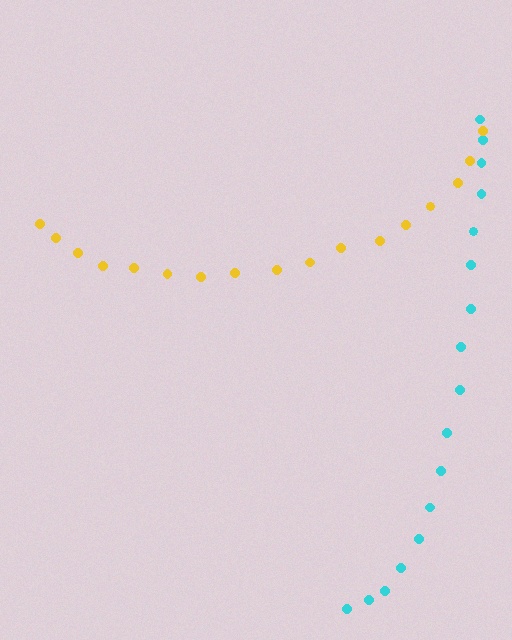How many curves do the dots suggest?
There are 2 distinct paths.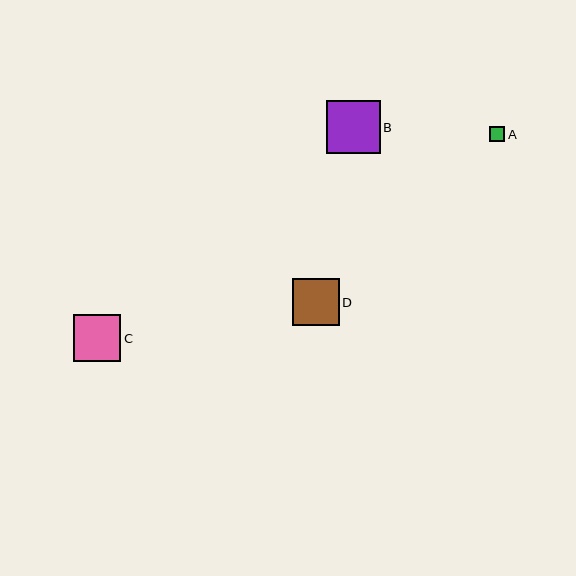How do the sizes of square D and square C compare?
Square D and square C are approximately the same size.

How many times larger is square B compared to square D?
Square B is approximately 1.1 times the size of square D.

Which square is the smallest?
Square A is the smallest with a size of approximately 15 pixels.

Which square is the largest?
Square B is the largest with a size of approximately 53 pixels.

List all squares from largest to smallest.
From largest to smallest: B, D, C, A.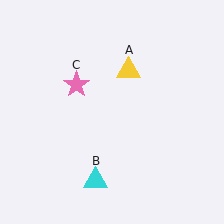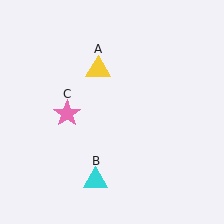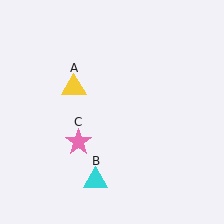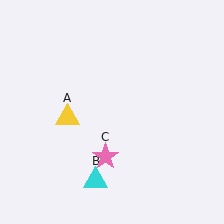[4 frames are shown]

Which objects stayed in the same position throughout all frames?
Cyan triangle (object B) remained stationary.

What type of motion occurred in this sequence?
The yellow triangle (object A), pink star (object C) rotated counterclockwise around the center of the scene.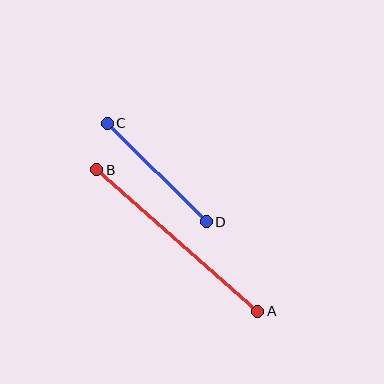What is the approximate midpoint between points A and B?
The midpoint is at approximately (177, 240) pixels.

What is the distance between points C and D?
The distance is approximately 140 pixels.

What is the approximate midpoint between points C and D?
The midpoint is at approximately (157, 173) pixels.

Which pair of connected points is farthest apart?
Points A and B are farthest apart.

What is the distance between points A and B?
The distance is approximately 215 pixels.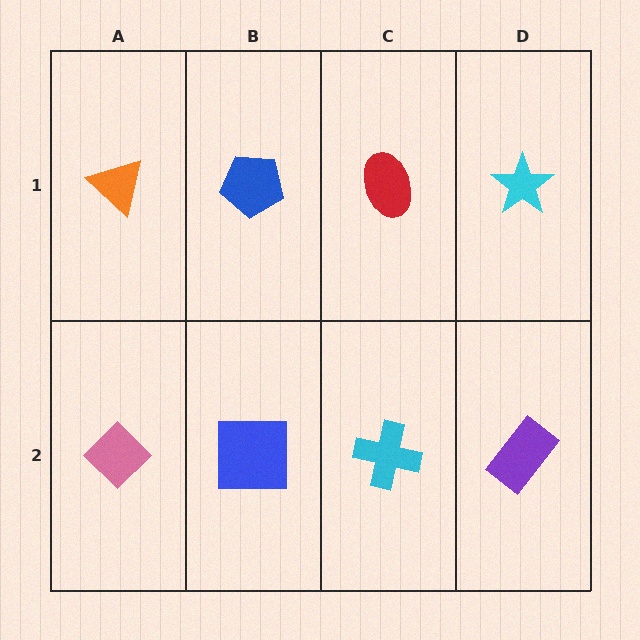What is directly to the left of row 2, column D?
A cyan cross.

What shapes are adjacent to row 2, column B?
A blue pentagon (row 1, column B), a pink diamond (row 2, column A), a cyan cross (row 2, column C).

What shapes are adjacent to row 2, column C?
A red ellipse (row 1, column C), a blue square (row 2, column B), a purple rectangle (row 2, column D).